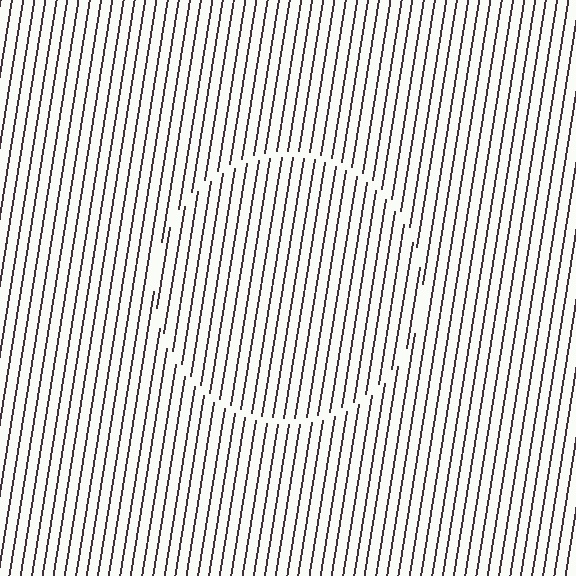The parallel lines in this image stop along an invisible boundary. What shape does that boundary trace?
An illusory circle. The interior of the shape contains the same grating, shifted by half a period — the contour is defined by the phase discontinuity where line-ends from the inner and outer gratings abut.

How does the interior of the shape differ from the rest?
The interior of the shape contains the same grating, shifted by half a period — the contour is defined by the phase discontinuity where line-ends from the inner and outer gratings abut.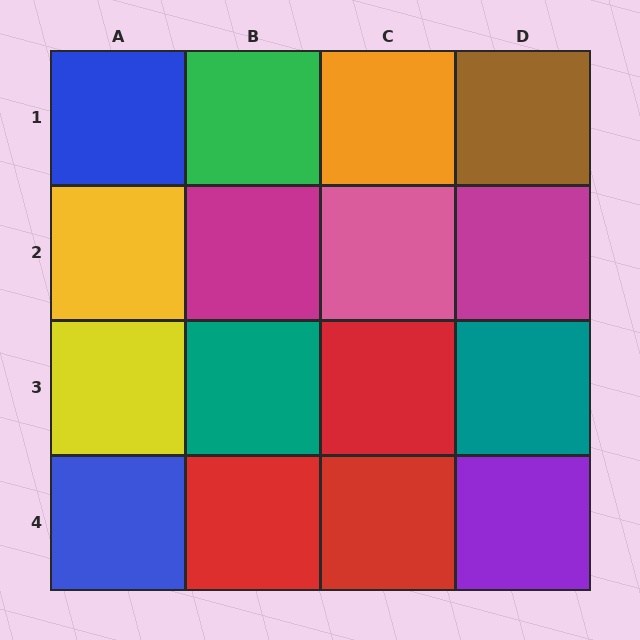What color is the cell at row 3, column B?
Teal.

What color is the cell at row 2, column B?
Magenta.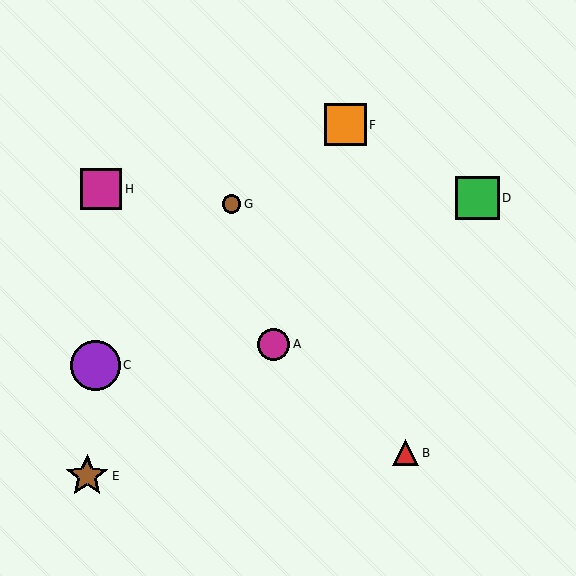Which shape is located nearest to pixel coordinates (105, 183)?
The magenta square (labeled H) at (101, 189) is nearest to that location.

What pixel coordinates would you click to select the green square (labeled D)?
Click at (477, 198) to select the green square D.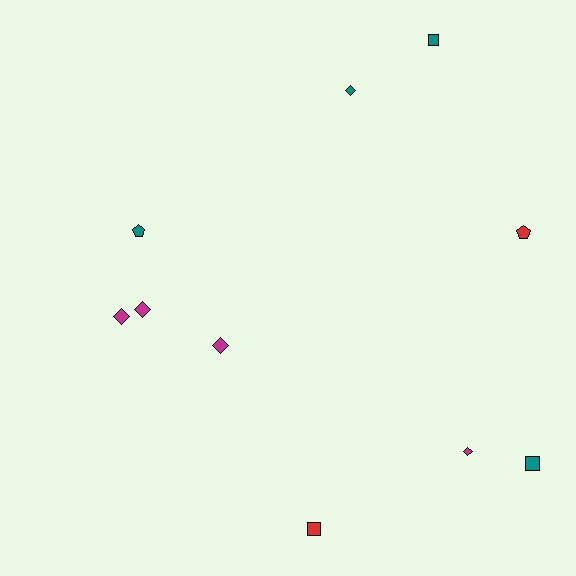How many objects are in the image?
There are 10 objects.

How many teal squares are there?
There are 2 teal squares.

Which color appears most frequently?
Teal, with 4 objects.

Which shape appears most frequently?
Diamond, with 5 objects.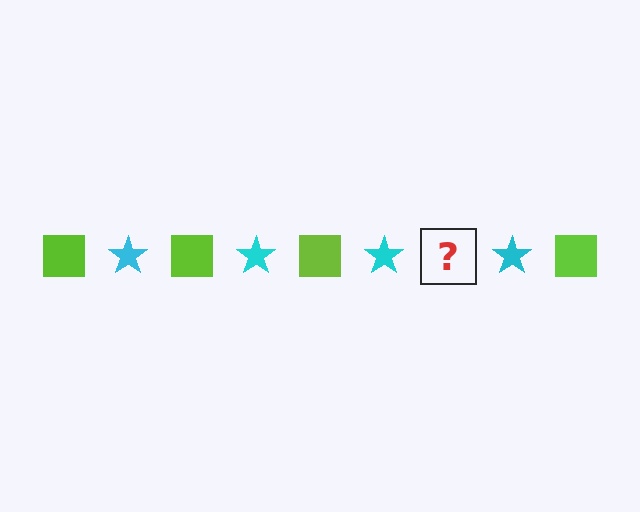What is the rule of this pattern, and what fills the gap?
The rule is that the pattern alternates between lime square and cyan star. The gap should be filled with a lime square.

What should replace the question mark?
The question mark should be replaced with a lime square.